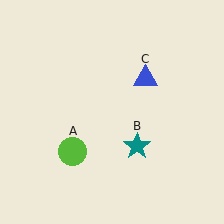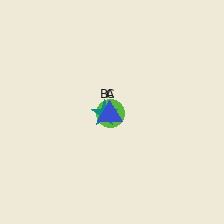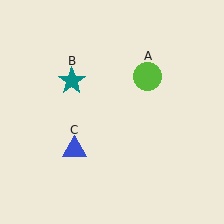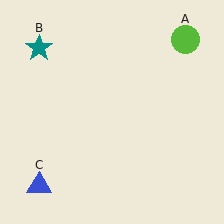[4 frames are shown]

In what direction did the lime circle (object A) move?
The lime circle (object A) moved up and to the right.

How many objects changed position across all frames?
3 objects changed position: lime circle (object A), teal star (object B), blue triangle (object C).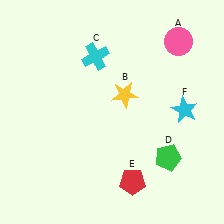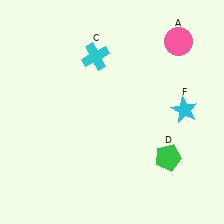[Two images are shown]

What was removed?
The red pentagon (E), the yellow star (B) were removed in Image 2.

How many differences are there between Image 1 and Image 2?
There are 2 differences between the two images.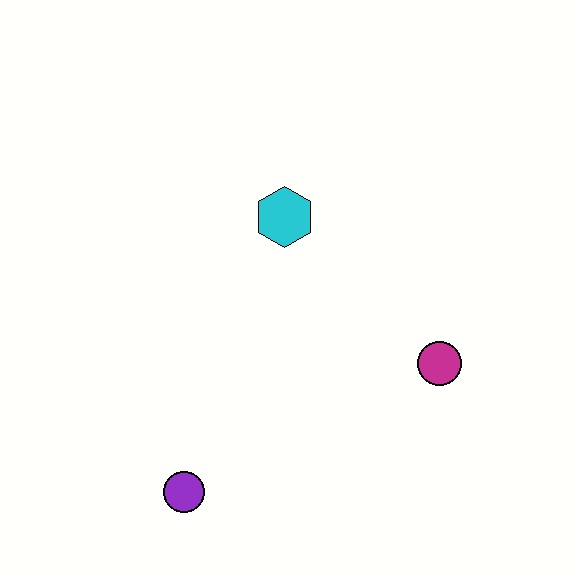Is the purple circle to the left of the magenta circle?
Yes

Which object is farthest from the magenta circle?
The purple circle is farthest from the magenta circle.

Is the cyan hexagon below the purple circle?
No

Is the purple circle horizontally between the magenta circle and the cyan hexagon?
No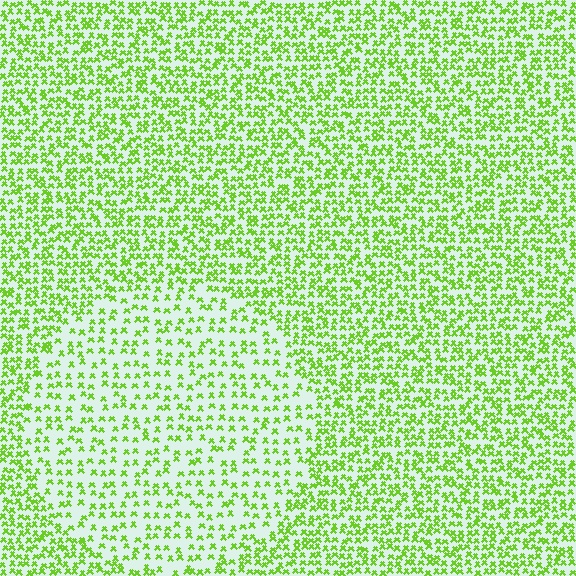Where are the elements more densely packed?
The elements are more densely packed outside the circle boundary.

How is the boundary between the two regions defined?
The boundary is defined by a change in element density (approximately 1.9x ratio). All elements are the same color, size, and shape.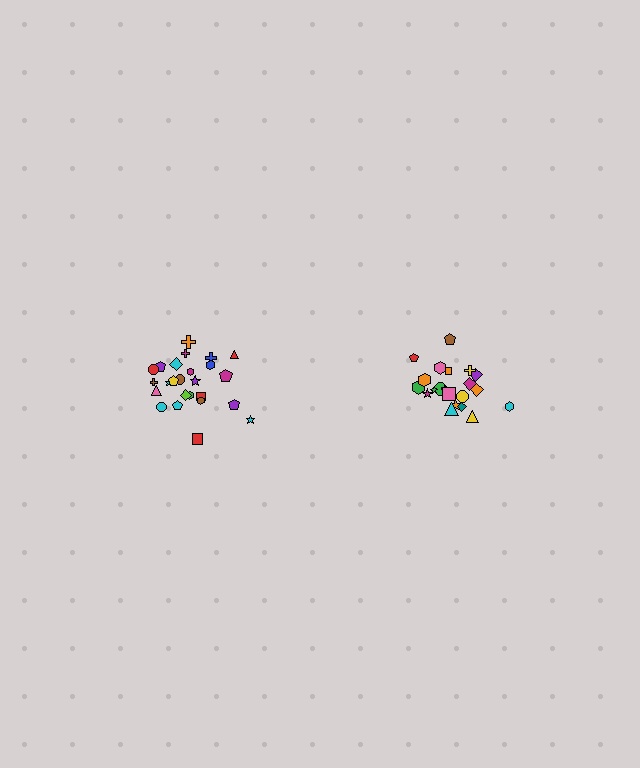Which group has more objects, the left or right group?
The left group.